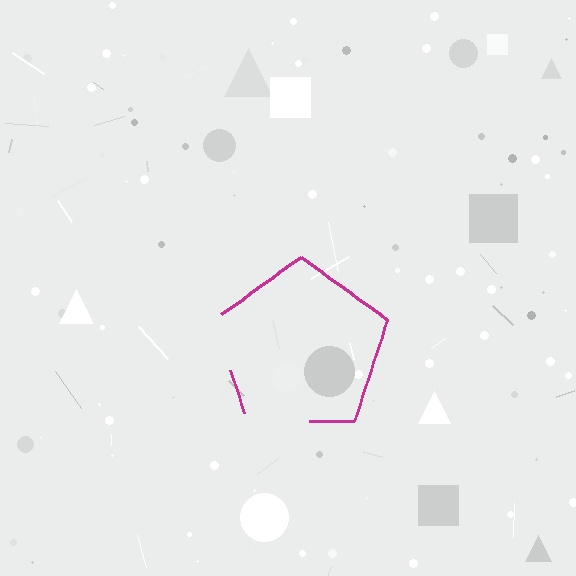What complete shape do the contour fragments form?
The contour fragments form a pentagon.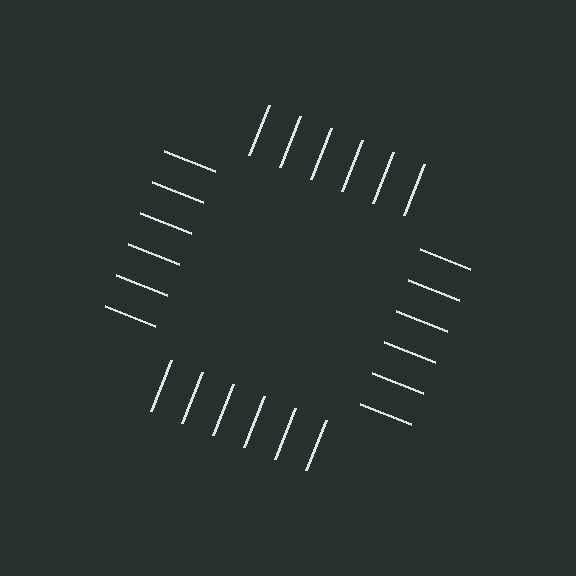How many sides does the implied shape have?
4 sides — the line-ends trace a square.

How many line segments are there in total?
24 — 6 along each of the 4 edges.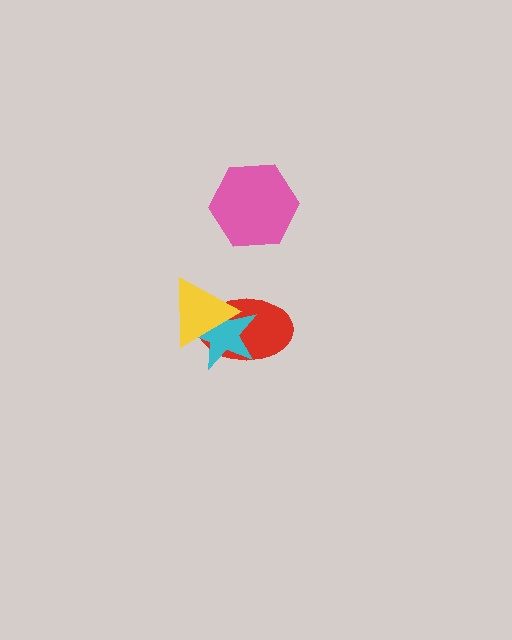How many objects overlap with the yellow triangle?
2 objects overlap with the yellow triangle.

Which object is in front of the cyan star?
The yellow triangle is in front of the cyan star.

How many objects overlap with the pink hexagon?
0 objects overlap with the pink hexagon.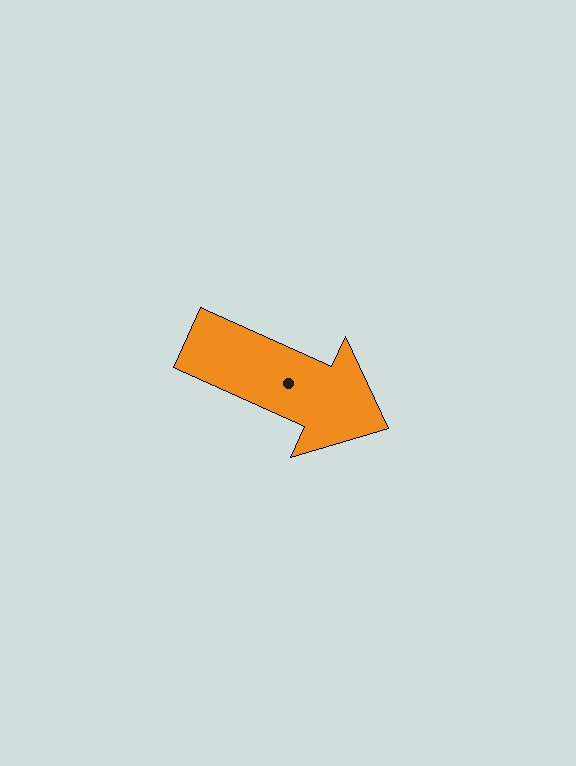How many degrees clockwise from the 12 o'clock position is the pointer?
Approximately 114 degrees.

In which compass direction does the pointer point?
Southeast.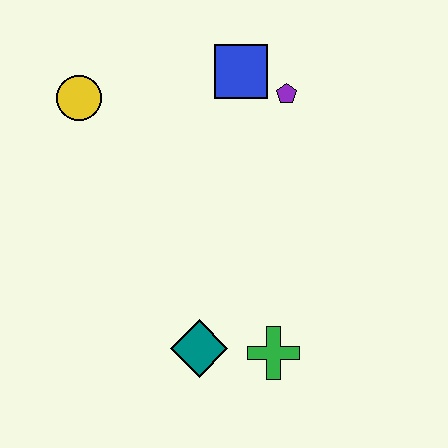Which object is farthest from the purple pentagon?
The teal diamond is farthest from the purple pentagon.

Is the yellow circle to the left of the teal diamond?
Yes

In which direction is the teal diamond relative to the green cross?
The teal diamond is to the left of the green cross.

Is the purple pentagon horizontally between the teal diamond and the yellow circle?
No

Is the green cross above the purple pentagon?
No